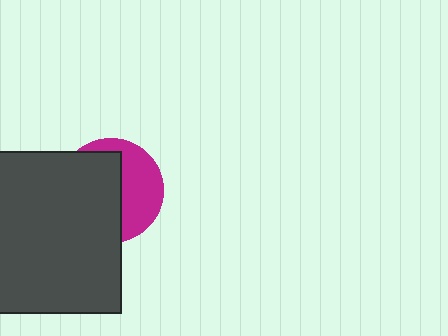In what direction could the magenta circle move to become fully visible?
The magenta circle could move right. That would shift it out from behind the dark gray square entirely.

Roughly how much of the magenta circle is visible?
A small part of it is visible (roughly 43%).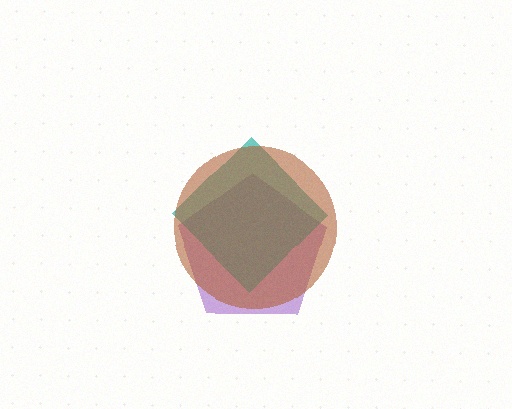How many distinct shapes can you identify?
There are 3 distinct shapes: a purple pentagon, a teal diamond, a brown circle.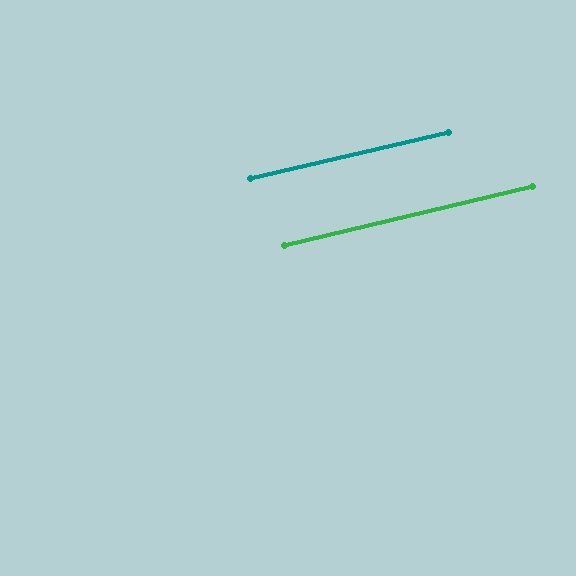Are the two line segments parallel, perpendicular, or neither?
Parallel — their directions differ by only 0.4°.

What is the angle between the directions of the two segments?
Approximately 0 degrees.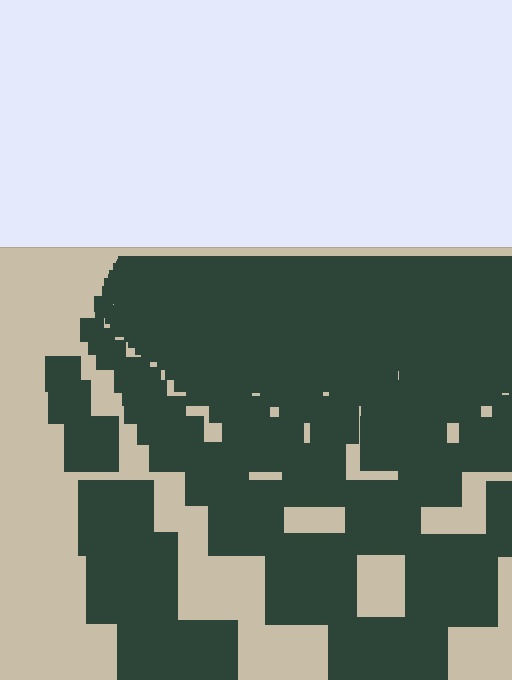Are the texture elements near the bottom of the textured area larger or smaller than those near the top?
Larger. Near the bottom, elements are closer to the viewer and appear at a bigger on-screen size.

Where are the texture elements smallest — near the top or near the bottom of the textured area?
Near the top.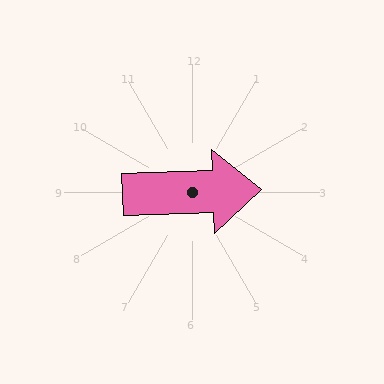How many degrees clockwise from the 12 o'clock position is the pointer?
Approximately 88 degrees.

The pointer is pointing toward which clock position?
Roughly 3 o'clock.